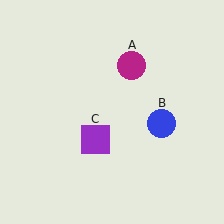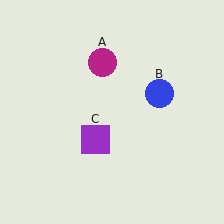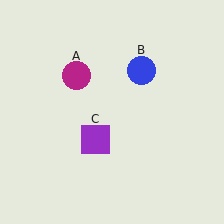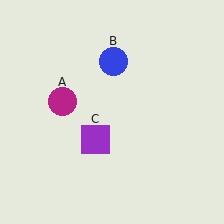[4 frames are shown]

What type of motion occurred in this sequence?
The magenta circle (object A), blue circle (object B) rotated counterclockwise around the center of the scene.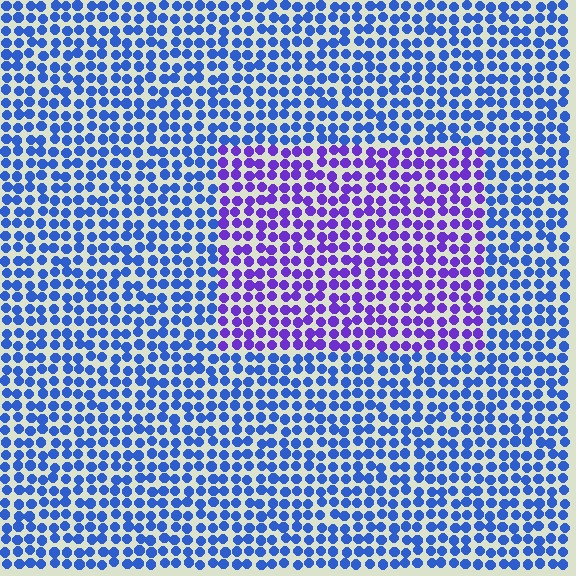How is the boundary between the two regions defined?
The boundary is defined purely by a slight shift in hue (about 42 degrees). Spacing, size, and orientation are identical on both sides.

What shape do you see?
I see a rectangle.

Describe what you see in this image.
The image is filled with small blue elements in a uniform arrangement. A rectangle-shaped region is visible where the elements are tinted to a slightly different hue, forming a subtle color boundary.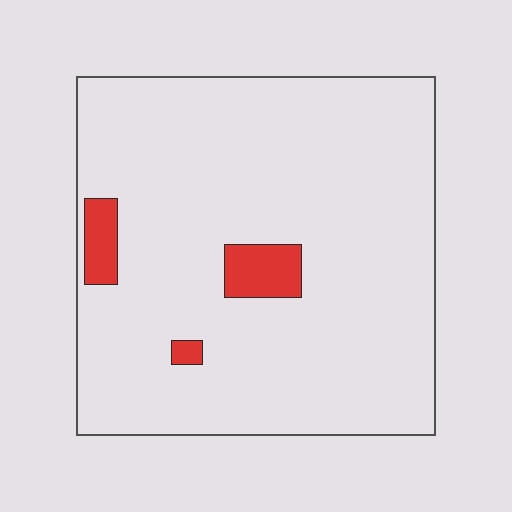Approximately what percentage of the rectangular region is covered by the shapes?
Approximately 5%.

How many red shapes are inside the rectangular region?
3.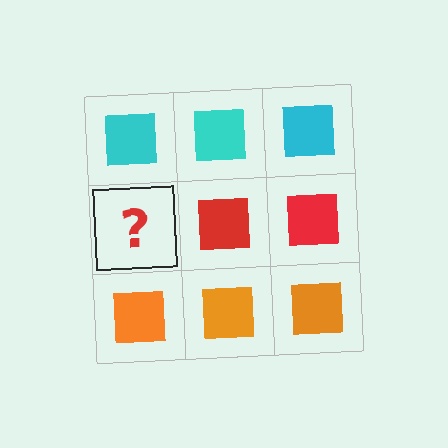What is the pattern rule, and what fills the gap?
The rule is that each row has a consistent color. The gap should be filled with a red square.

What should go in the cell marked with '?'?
The missing cell should contain a red square.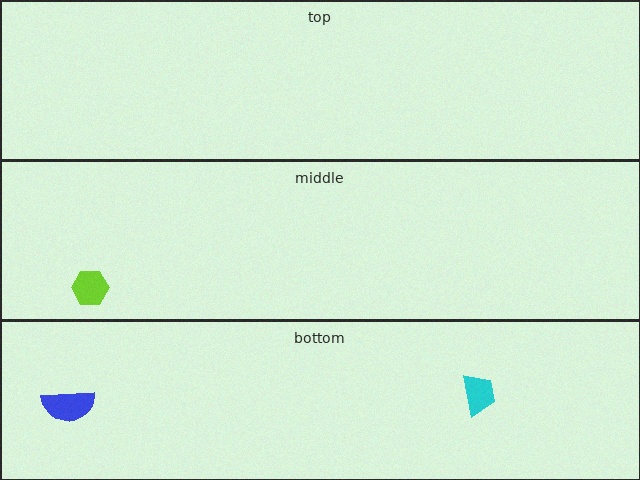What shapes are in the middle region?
The lime hexagon.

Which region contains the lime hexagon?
The middle region.